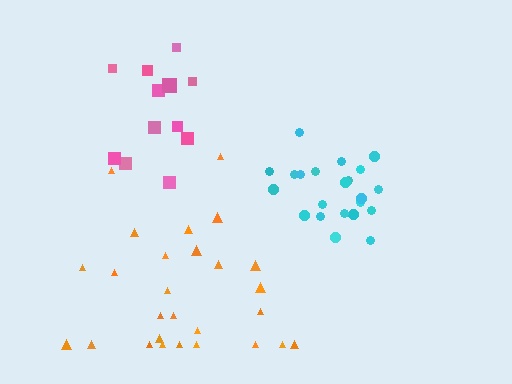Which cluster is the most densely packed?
Cyan.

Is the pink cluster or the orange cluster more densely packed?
Pink.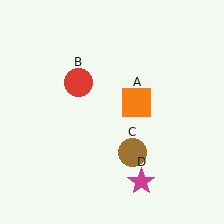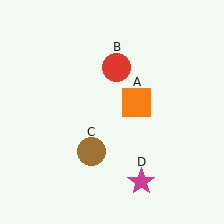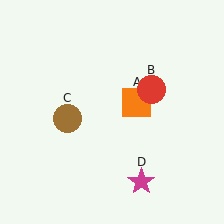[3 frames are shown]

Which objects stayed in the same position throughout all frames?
Orange square (object A) and magenta star (object D) remained stationary.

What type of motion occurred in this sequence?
The red circle (object B), brown circle (object C) rotated clockwise around the center of the scene.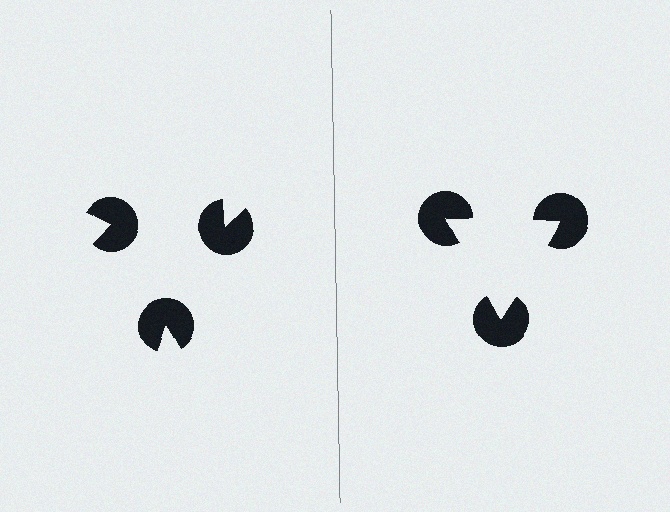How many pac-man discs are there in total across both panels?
6 — 3 on each side.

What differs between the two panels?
The pac-man discs are positioned identically on both sides; only the wedge orientations differ. On the right they align to a triangle; on the left they are misaligned.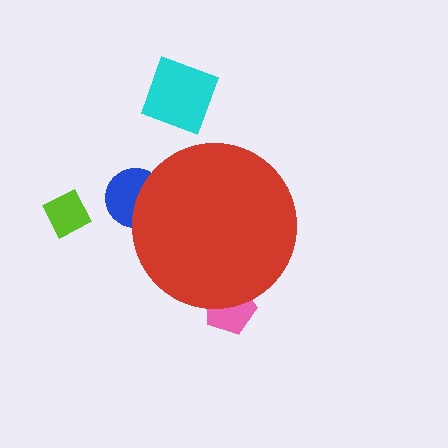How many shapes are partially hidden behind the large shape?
2 shapes are partially hidden.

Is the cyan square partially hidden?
No, the cyan square is fully visible.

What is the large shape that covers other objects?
A red circle.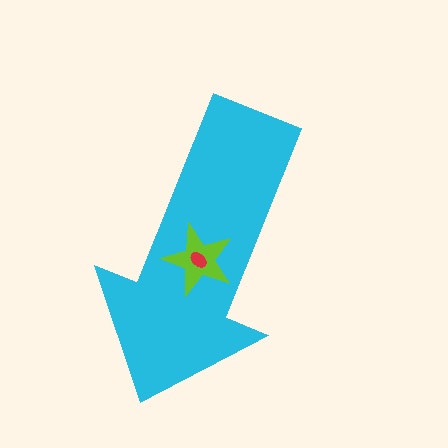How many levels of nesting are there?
3.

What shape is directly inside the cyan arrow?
The lime star.